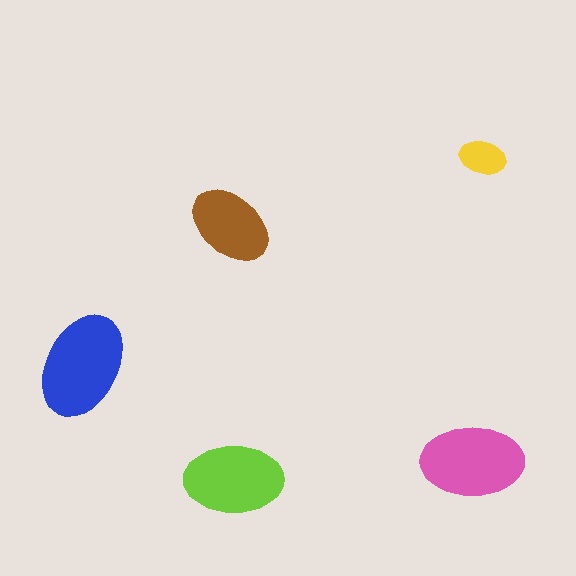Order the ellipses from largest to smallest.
the blue one, the pink one, the lime one, the brown one, the yellow one.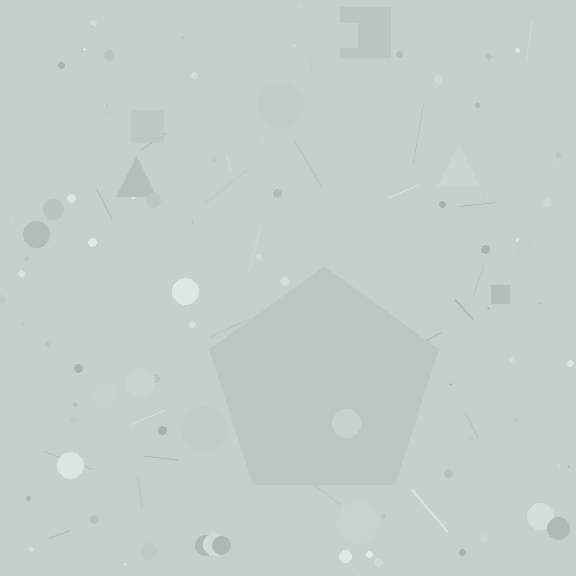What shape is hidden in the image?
A pentagon is hidden in the image.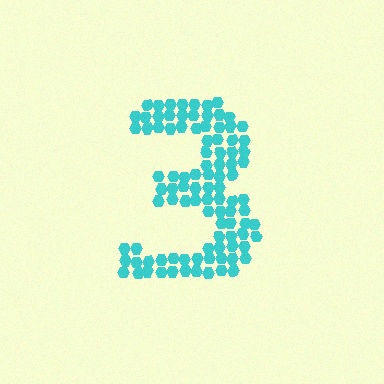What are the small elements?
The small elements are hexagons.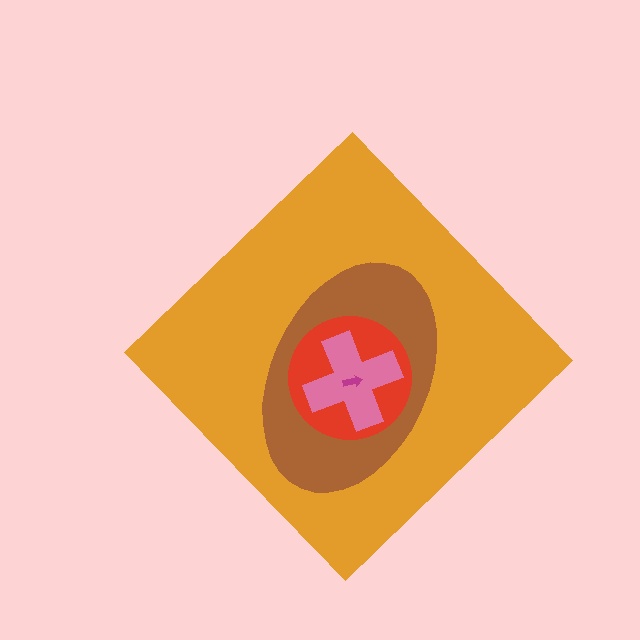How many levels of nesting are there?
5.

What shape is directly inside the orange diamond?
The brown ellipse.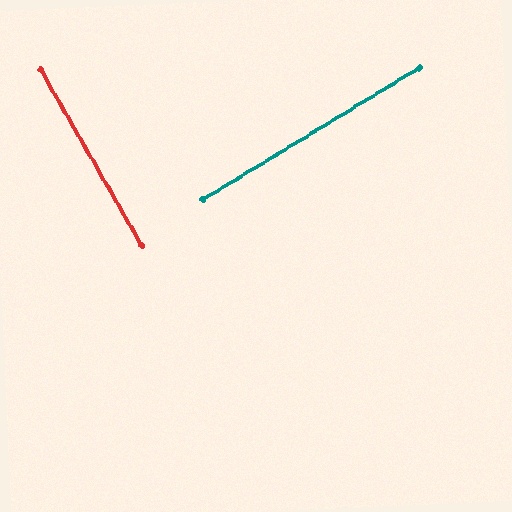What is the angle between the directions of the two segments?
Approximately 89 degrees.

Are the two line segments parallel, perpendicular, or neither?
Perpendicular — they meet at approximately 89°.